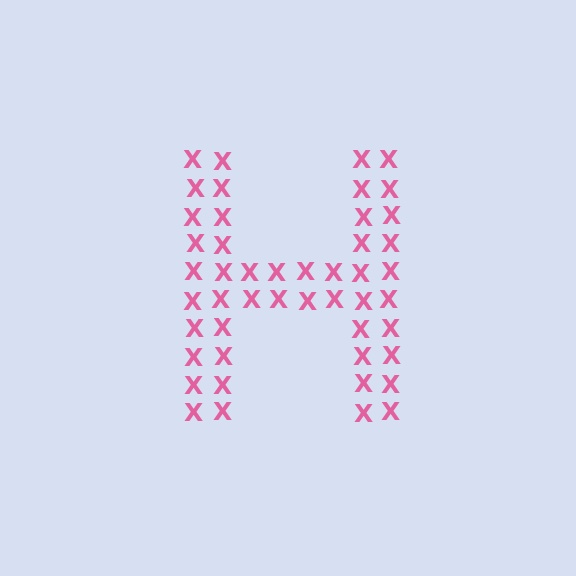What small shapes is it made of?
It is made of small letter X's.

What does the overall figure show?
The overall figure shows the letter H.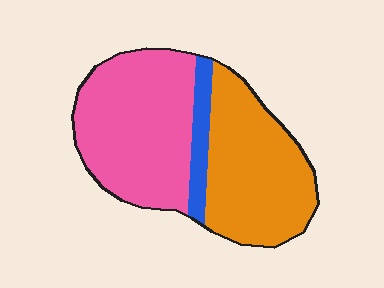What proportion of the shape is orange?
Orange covers around 45% of the shape.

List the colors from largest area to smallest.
From largest to smallest: pink, orange, blue.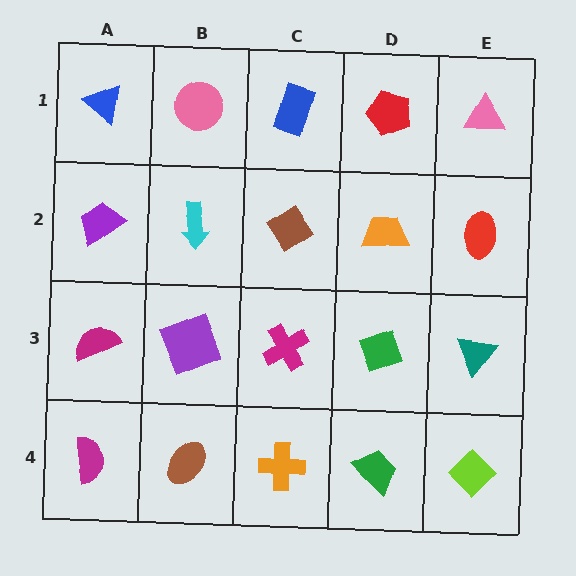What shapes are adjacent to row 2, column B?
A pink circle (row 1, column B), a purple square (row 3, column B), a purple trapezoid (row 2, column A), a brown diamond (row 2, column C).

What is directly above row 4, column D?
A green diamond.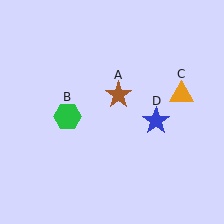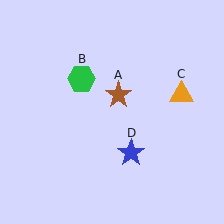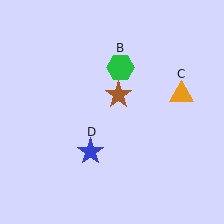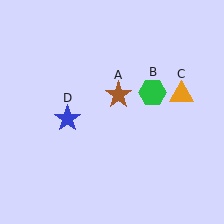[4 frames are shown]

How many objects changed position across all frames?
2 objects changed position: green hexagon (object B), blue star (object D).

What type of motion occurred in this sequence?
The green hexagon (object B), blue star (object D) rotated clockwise around the center of the scene.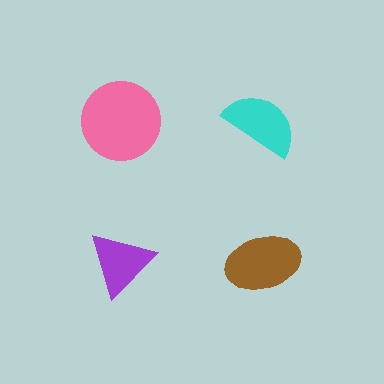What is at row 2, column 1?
A purple triangle.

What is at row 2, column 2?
A brown ellipse.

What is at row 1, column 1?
A pink circle.